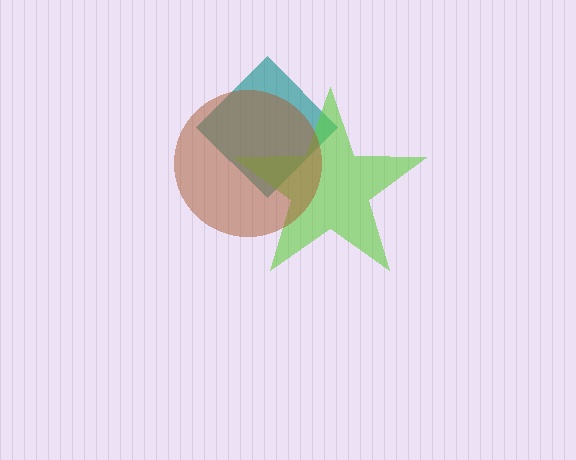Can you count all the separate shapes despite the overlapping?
Yes, there are 3 separate shapes.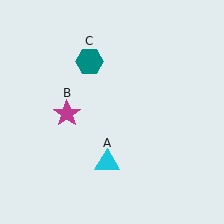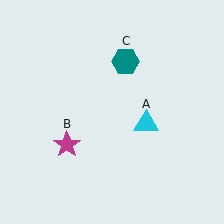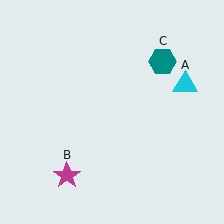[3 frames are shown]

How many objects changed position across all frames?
3 objects changed position: cyan triangle (object A), magenta star (object B), teal hexagon (object C).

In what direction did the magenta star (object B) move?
The magenta star (object B) moved down.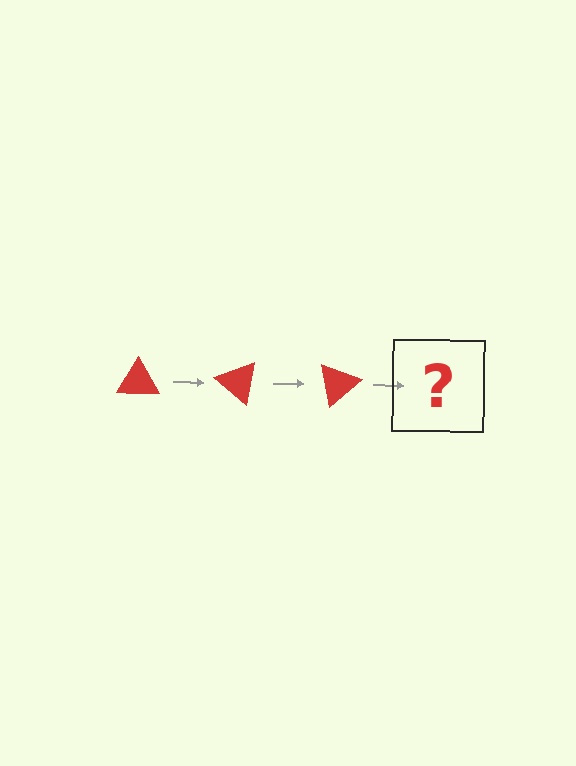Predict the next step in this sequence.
The next step is a red triangle rotated 120 degrees.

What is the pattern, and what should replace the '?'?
The pattern is that the triangle rotates 40 degrees each step. The '?' should be a red triangle rotated 120 degrees.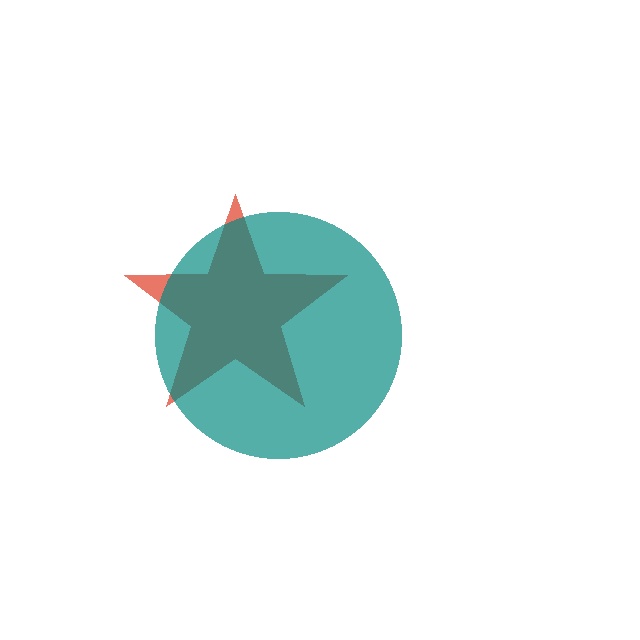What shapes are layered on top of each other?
The layered shapes are: a red star, a teal circle.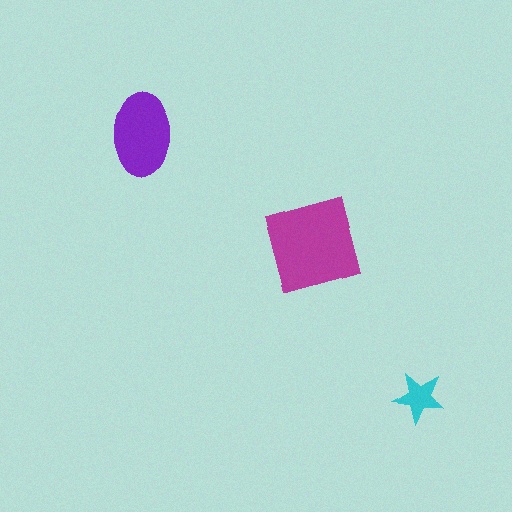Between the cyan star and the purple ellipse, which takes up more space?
The purple ellipse.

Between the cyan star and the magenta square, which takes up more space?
The magenta square.